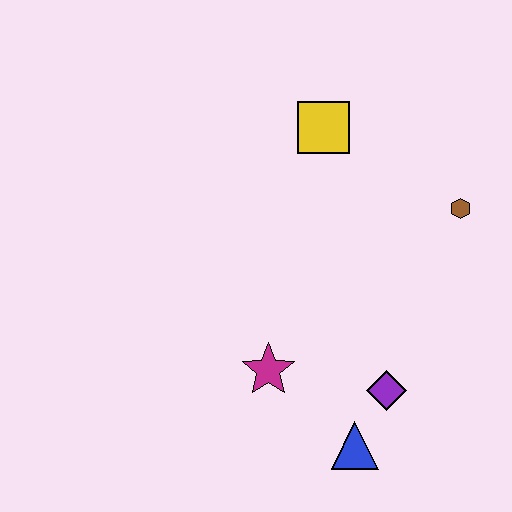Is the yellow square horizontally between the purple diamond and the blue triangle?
No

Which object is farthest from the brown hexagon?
The blue triangle is farthest from the brown hexagon.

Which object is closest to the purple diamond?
The blue triangle is closest to the purple diamond.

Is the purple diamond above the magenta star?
No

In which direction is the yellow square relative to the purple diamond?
The yellow square is above the purple diamond.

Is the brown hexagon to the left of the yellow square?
No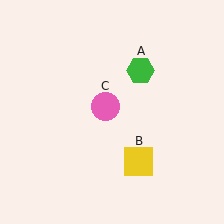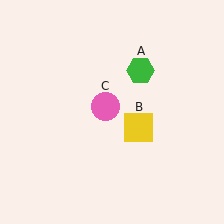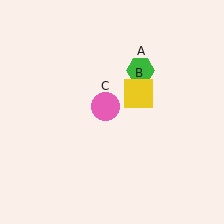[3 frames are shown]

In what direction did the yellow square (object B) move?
The yellow square (object B) moved up.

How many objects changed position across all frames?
1 object changed position: yellow square (object B).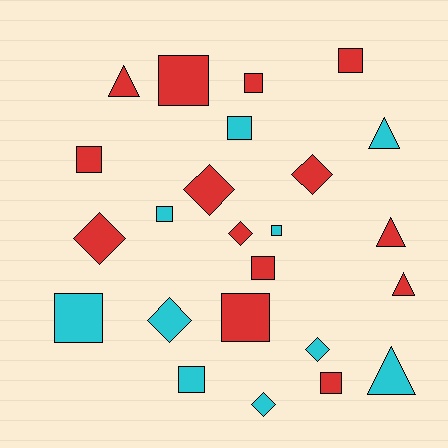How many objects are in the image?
There are 24 objects.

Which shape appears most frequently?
Square, with 12 objects.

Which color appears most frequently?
Red, with 14 objects.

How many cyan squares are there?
There are 5 cyan squares.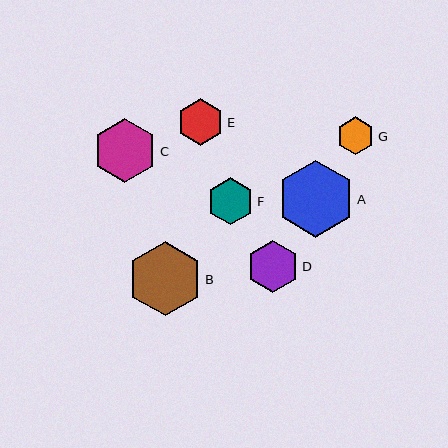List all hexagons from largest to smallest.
From largest to smallest: A, B, C, D, F, E, G.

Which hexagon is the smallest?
Hexagon G is the smallest with a size of approximately 38 pixels.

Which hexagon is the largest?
Hexagon A is the largest with a size of approximately 77 pixels.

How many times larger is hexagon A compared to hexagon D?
Hexagon A is approximately 1.5 times the size of hexagon D.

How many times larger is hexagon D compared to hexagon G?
Hexagon D is approximately 1.4 times the size of hexagon G.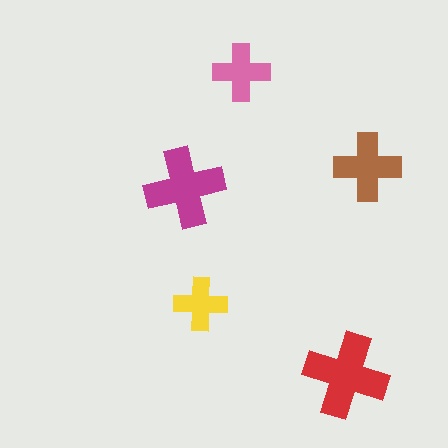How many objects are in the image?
There are 5 objects in the image.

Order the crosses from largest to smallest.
the red one, the magenta one, the brown one, the pink one, the yellow one.